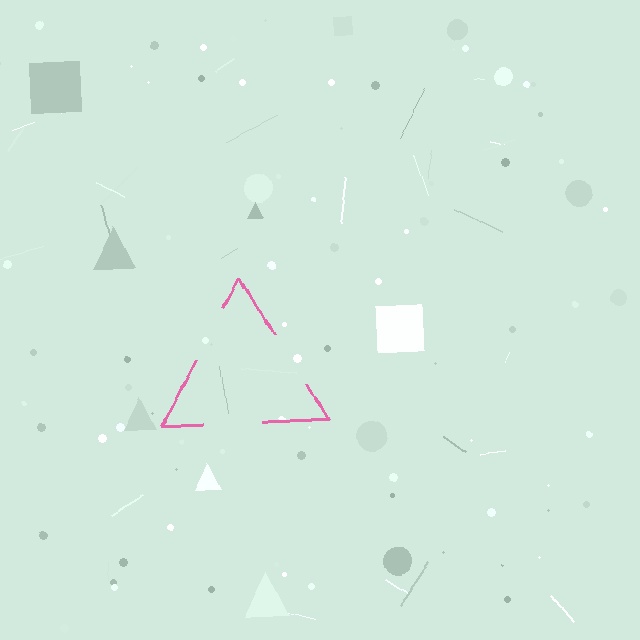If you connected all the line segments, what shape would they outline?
They would outline a triangle.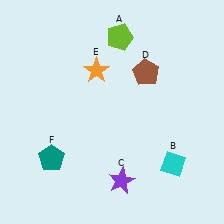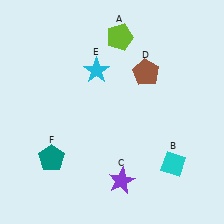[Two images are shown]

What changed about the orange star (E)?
In Image 1, E is orange. In Image 2, it changed to cyan.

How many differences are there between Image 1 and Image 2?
There is 1 difference between the two images.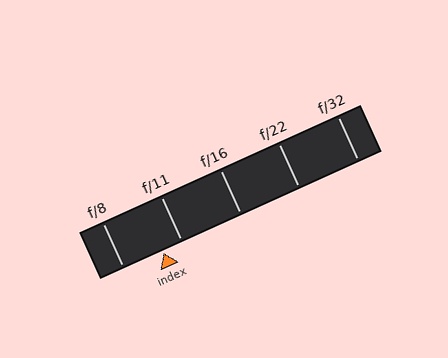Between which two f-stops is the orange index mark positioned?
The index mark is between f/8 and f/11.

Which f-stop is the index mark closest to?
The index mark is closest to f/11.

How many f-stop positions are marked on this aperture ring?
There are 5 f-stop positions marked.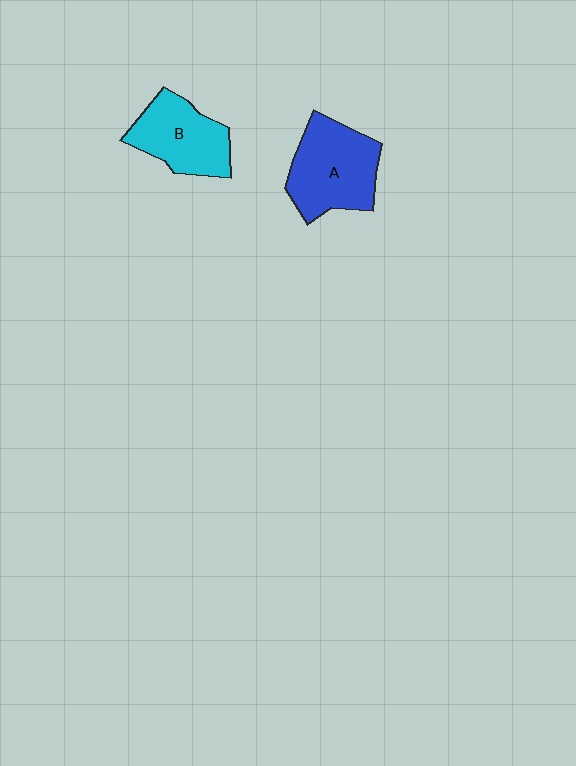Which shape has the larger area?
Shape A (blue).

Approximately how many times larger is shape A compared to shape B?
Approximately 1.2 times.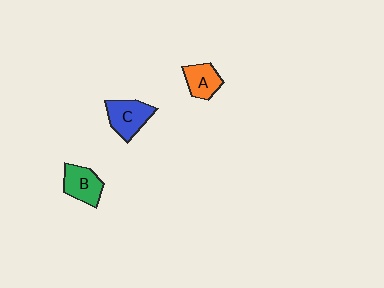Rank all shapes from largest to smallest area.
From largest to smallest: C (blue), B (green), A (orange).